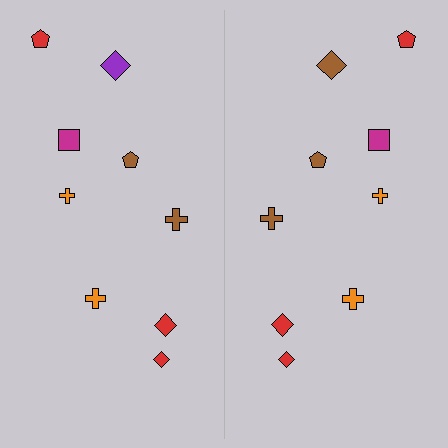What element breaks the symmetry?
The brown diamond on the right side breaks the symmetry — its mirror counterpart is purple.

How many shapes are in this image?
There are 18 shapes in this image.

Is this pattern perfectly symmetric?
No, the pattern is not perfectly symmetric. The brown diamond on the right side breaks the symmetry — its mirror counterpart is purple.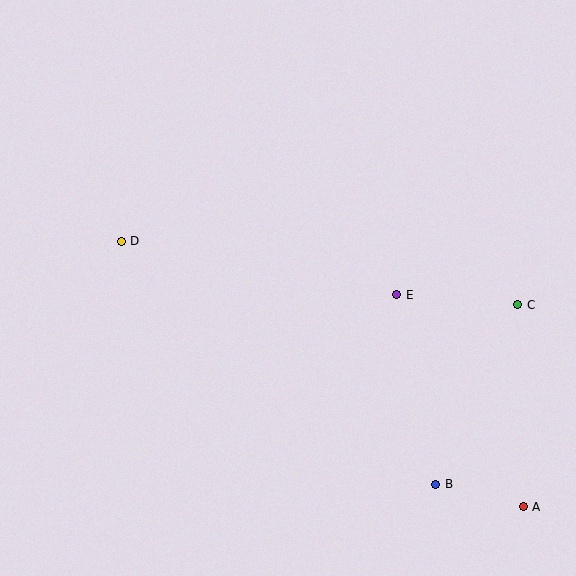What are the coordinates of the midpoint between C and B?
The midpoint between C and B is at (477, 394).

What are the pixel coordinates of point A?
Point A is at (523, 507).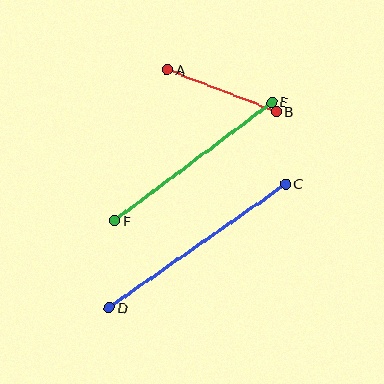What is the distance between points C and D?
The distance is approximately 216 pixels.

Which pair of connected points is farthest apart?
Points C and D are farthest apart.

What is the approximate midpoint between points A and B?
The midpoint is at approximately (222, 91) pixels.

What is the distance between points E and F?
The distance is approximately 197 pixels.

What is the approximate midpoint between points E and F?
The midpoint is at approximately (193, 162) pixels.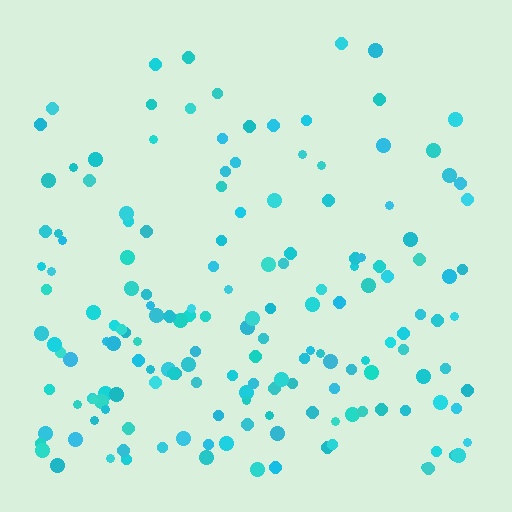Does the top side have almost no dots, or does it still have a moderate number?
Still a moderate number, just noticeably fewer than the bottom.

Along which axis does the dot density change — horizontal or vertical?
Vertical.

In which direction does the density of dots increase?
From top to bottom, with the bottom side densest.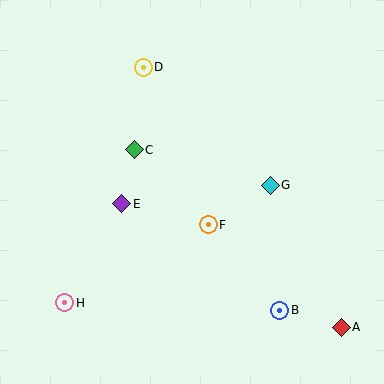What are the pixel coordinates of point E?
Point E is at (122, 204).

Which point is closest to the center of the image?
Point F at (208, 225) is closest to the center.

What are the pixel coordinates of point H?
Point H is at (65, 303).